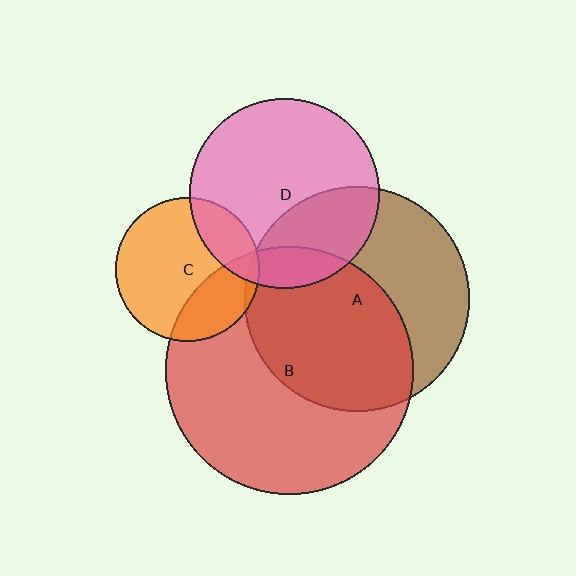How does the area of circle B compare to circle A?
Approximately 1.2 times.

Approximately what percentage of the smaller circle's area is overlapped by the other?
Approximately 5%.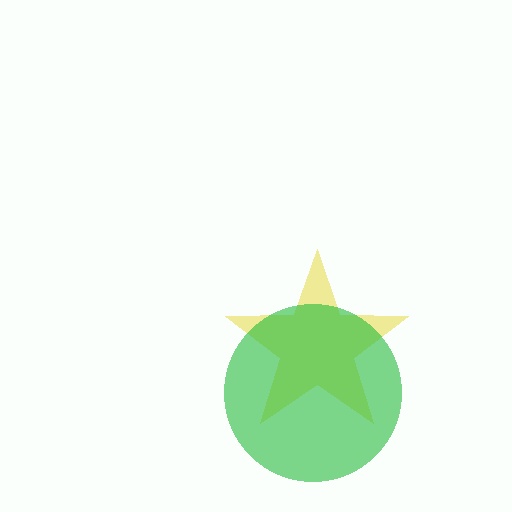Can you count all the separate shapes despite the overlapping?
Yes, there are 2 separate shapes.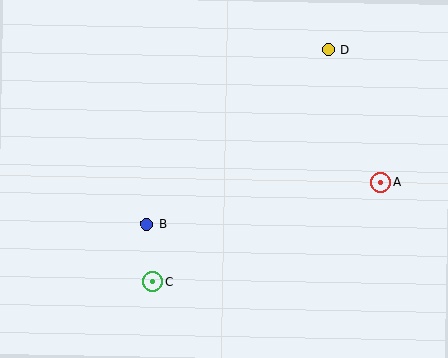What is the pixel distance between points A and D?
The distance between A and D is 143 pixels.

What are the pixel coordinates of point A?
Point A is at (381, 182).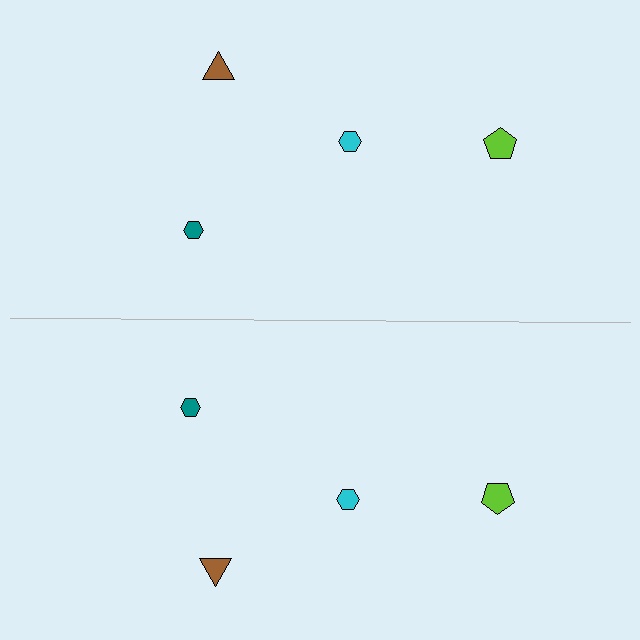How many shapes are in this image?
There are 8 shapes in this image.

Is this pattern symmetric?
Yes, this pattern has bilateral (reflection) symmetry.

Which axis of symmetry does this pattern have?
The pattern has a horizontal axis of symmetry running through the center of the image.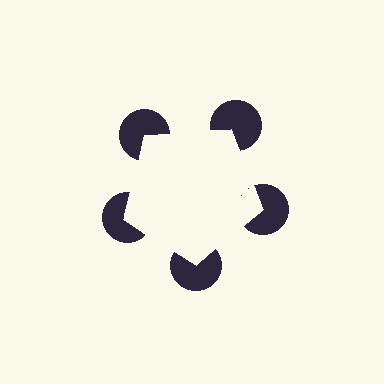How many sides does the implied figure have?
5 sides.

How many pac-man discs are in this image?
There are 5 — one at each vertex of the illusory pentagon.